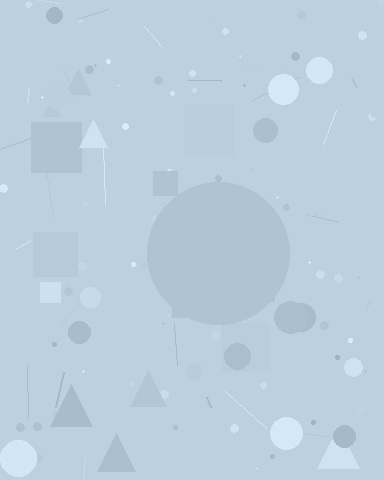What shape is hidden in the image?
A circle is hidden in the image.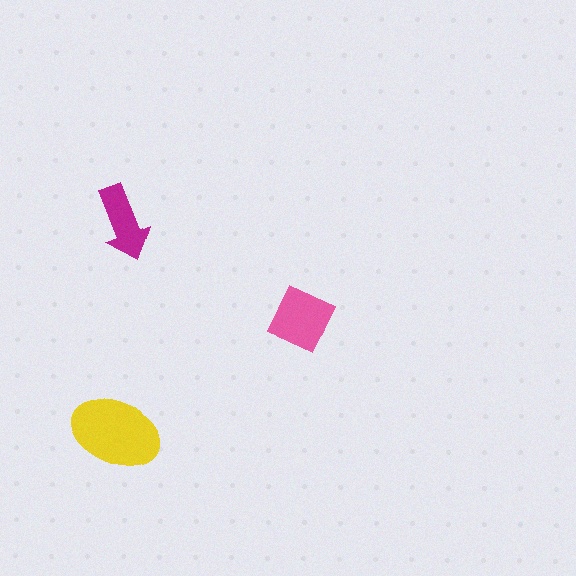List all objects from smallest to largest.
The magenta arrow, the pink diamond, the yellow ellipse.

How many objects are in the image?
There are 3 objects in the image.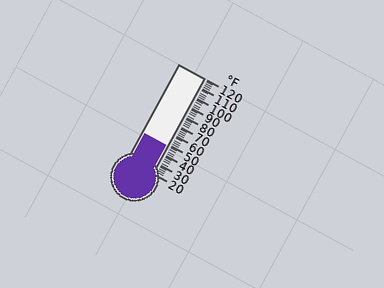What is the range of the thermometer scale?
The thermometer scale ranges from 20°F to 120°F.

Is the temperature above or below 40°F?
The temperature is above 40°F.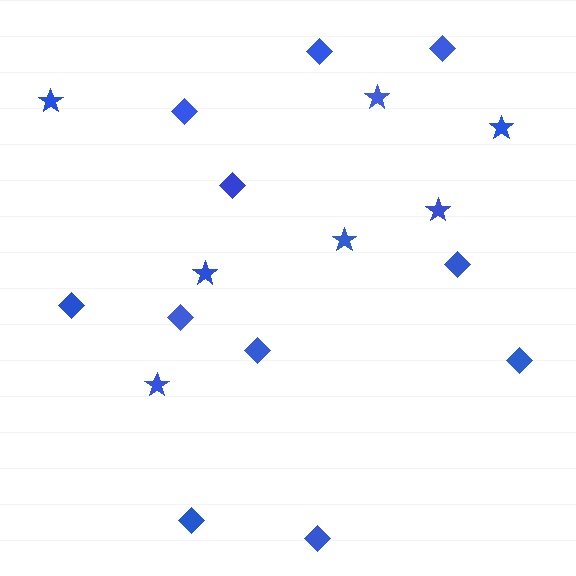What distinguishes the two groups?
There are 2 groups: one group of stars (7) and one group of diamonds (11).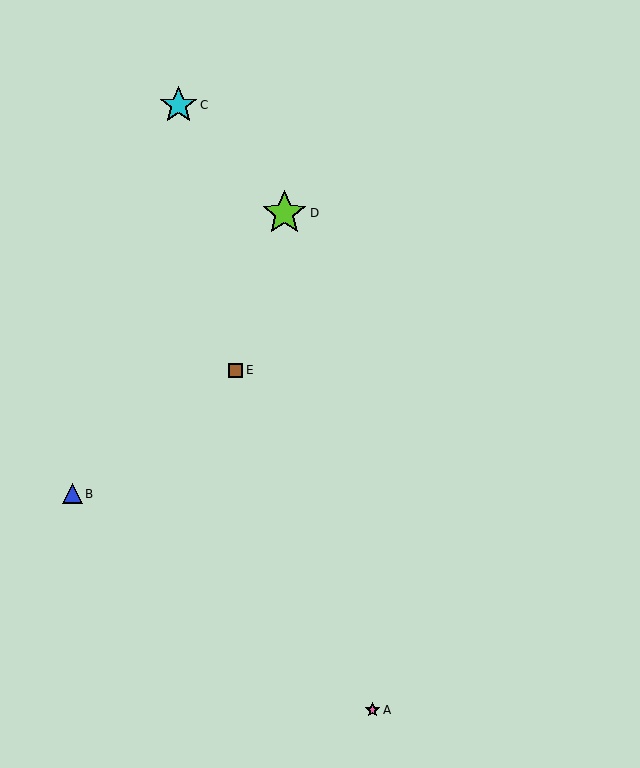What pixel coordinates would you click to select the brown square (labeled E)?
Click at (236, 370) to select the brown square E.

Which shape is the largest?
The lime star (labeled D) is the largest.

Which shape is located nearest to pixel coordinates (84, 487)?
The blue triangle (labeled B) at (72, 494) is nearest to that location.